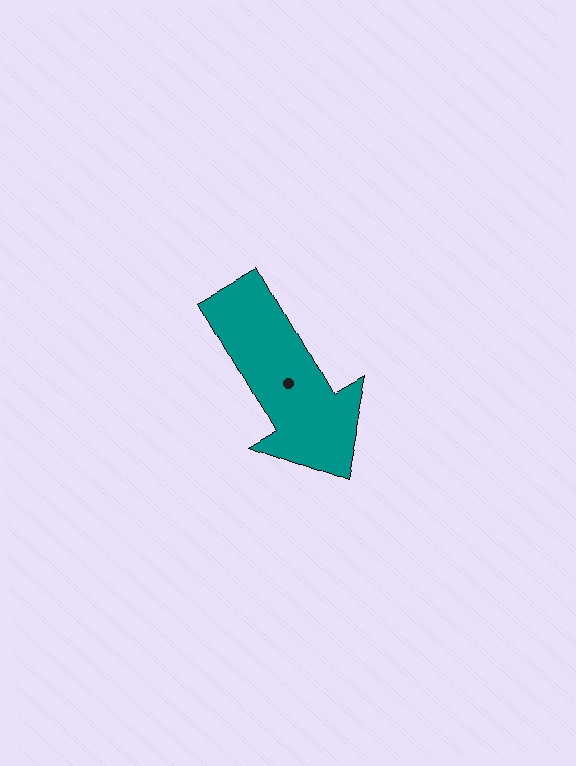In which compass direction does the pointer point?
Southeast.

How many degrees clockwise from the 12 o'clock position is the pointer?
Approximately 151 degrees.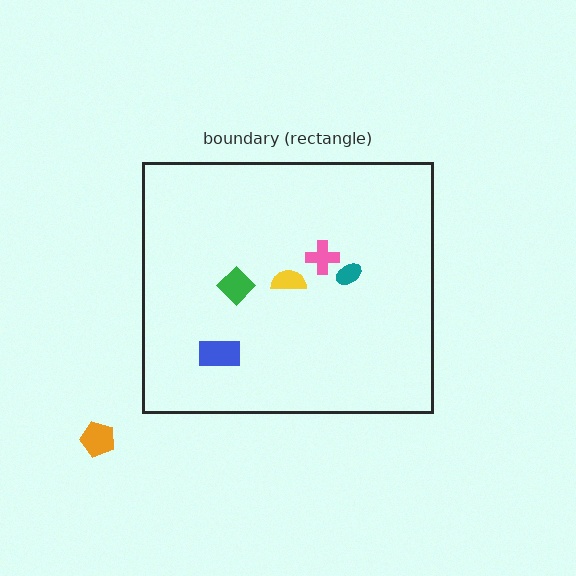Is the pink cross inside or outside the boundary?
Inside.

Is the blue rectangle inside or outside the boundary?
Inside.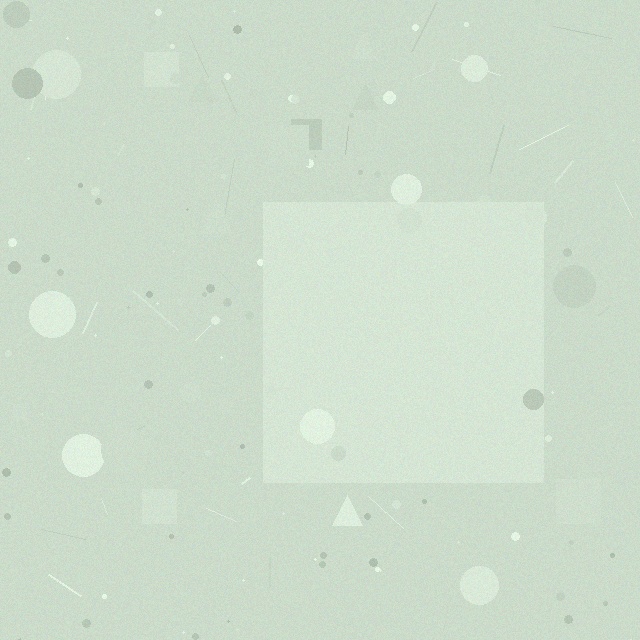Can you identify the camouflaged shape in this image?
The camouflaged shape is a square.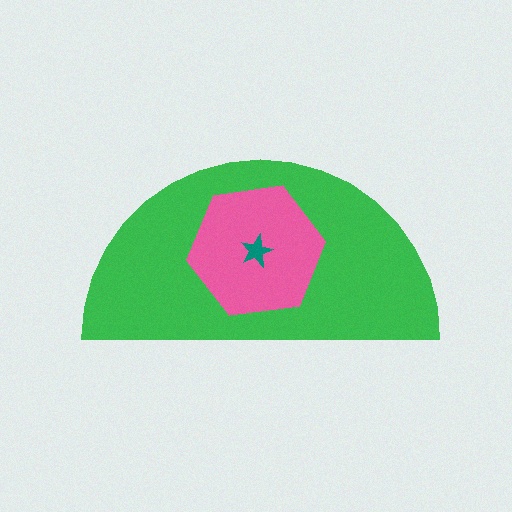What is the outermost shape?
The green semicircle.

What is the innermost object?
The teal star.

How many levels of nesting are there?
3.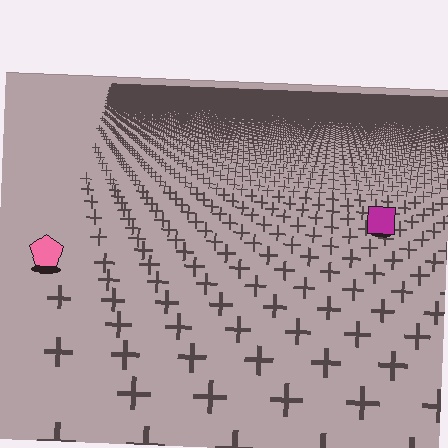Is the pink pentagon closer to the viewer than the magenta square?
Yes. The pink pentagon is closer — you can tell from the texture gradient: the ground texture is coarser near it.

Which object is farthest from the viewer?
The magenta square is farthest from the viewer. It appears smaller and the ground texture around it is denser.